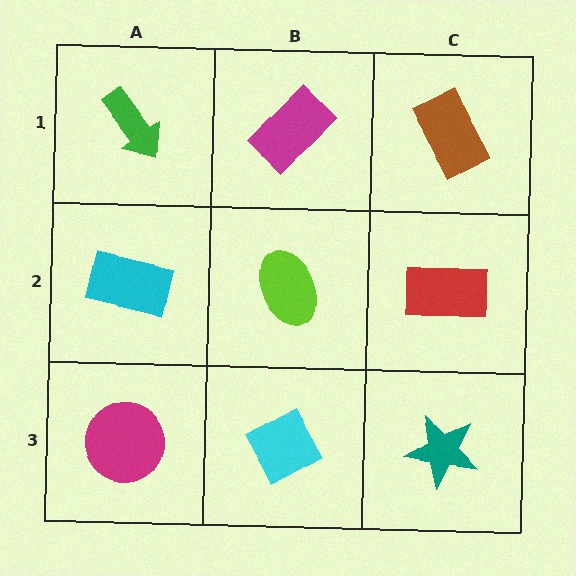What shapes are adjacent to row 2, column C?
A brown rectangle (row 1, column C), a teal star (row 3, column C), a lime ellipse (row 2, column B).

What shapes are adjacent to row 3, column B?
A lime ellipse (row 2, column B), a magenta circle (row 3, column A), a teal star (row 3, column C).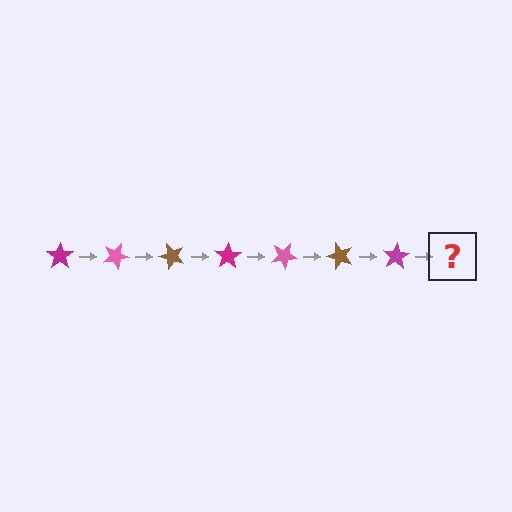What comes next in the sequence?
The next element should be a pink star, rotated 175 degrees from the start.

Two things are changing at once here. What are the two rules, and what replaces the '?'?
The two rules are that it rotates 25 degrees each step and the color cycles through magenta, pink, and brown. The '?' should be a pink star, rotated 175 degrees from the start.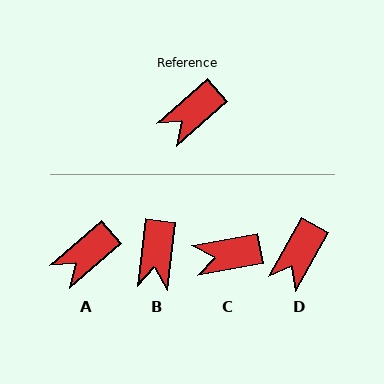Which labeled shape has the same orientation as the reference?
A.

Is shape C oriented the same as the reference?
No, it is off by about 30 degrees.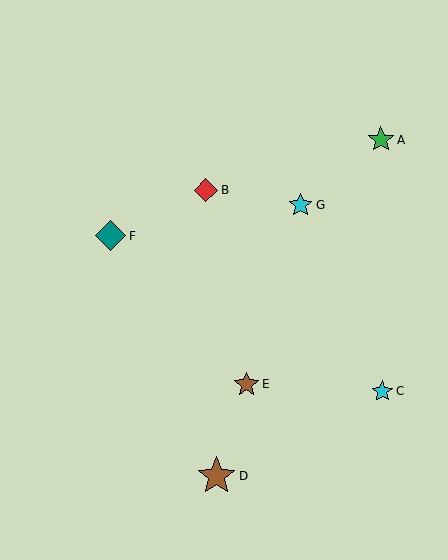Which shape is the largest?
The brown star (labeled D) is the largest.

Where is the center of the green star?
The center of the green star is at (381, 140).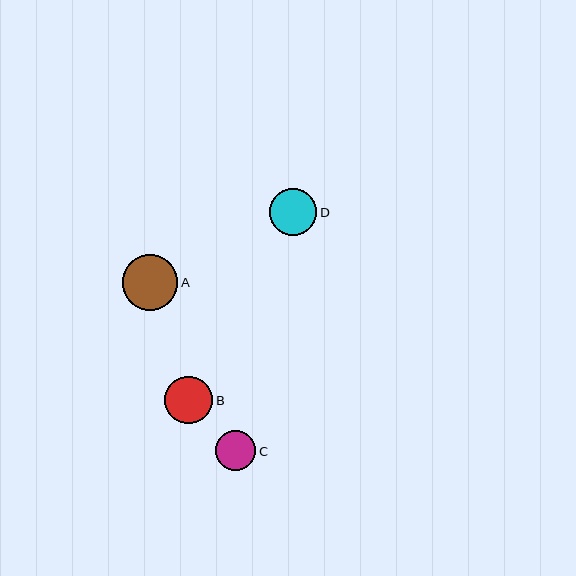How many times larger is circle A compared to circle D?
Circle A is approximately 1.2 times the size of circle D.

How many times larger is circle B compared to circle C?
Circle B is approximately 1.2 times the size of circle C.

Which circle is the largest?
Circle A is the largest with a size of approximately 56 pixels.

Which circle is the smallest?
Circle C is the smallest with a size of approximately 40 pixels.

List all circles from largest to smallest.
From largest to smallest: A, B, D, C.